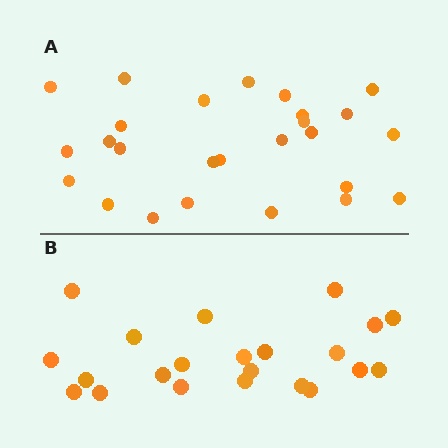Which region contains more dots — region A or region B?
Region A (the top region) has more dots.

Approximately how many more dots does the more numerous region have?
Region A has about 4 more dots than region B.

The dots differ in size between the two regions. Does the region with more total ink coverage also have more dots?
No. Region B has more total ink coverage because its dots are larger, but region A actually contains more individual dots. Total area can be misleading — the number of items is what matters here.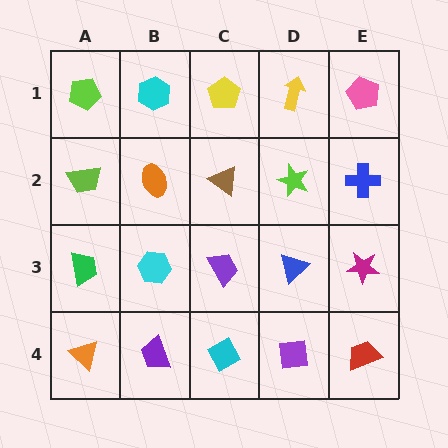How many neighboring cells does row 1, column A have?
2.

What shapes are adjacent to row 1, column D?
A lime star (row 2, column D), a yellow pentagon (row 1, column C), a pink pentagon (row 1, column E).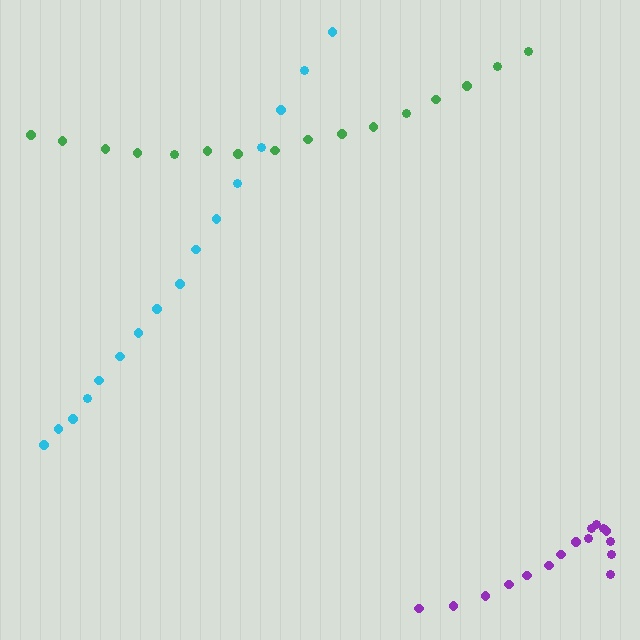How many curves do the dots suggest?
There are 3 distinct paths.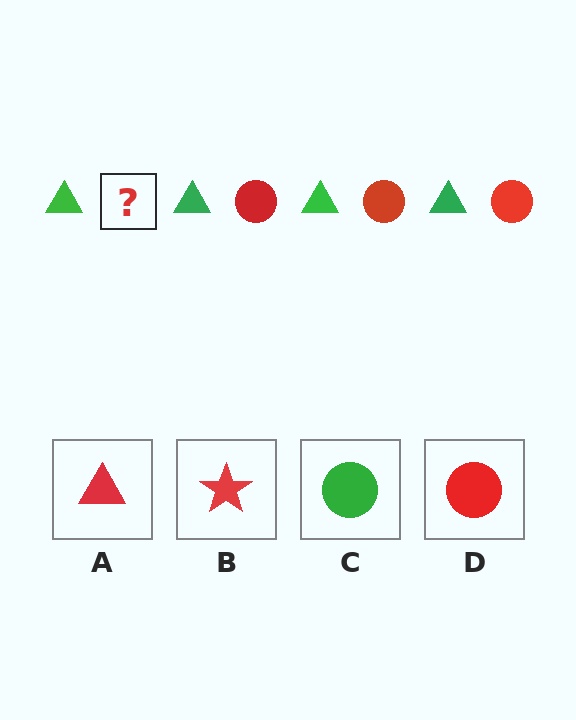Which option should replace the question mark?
Option D.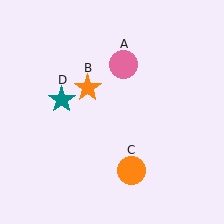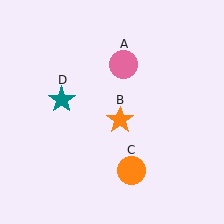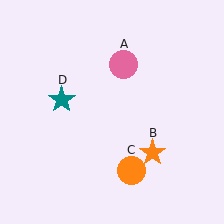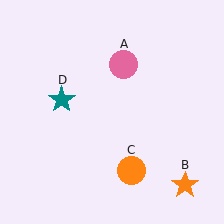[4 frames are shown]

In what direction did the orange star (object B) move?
The orange star (object B) moved down and to the right.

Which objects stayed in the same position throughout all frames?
Pink circle (object A) and orange circle (object C) and teal star (object D) remained stationary.